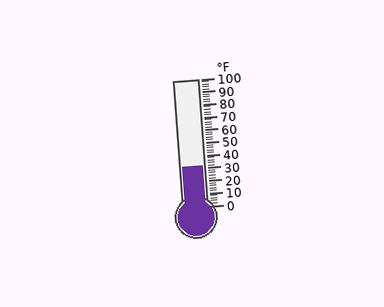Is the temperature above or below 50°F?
The temperature is below 50°F.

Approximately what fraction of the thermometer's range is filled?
The thermometer is filled to approximately 30% of its range.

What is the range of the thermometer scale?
The thermometer scale ranges from 0°F to 100°F.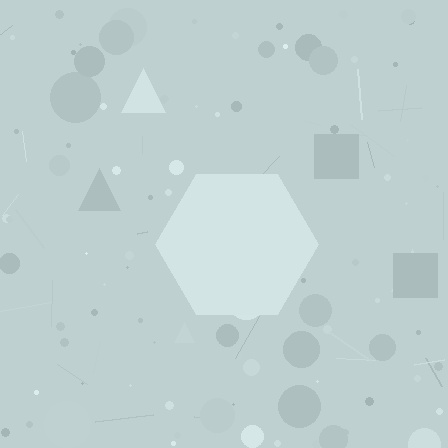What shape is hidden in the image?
A hexagon is hidden in the image.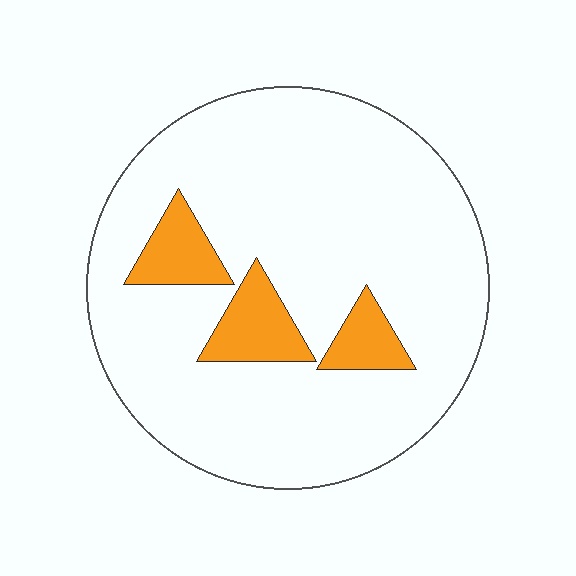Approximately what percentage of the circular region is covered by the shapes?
Approximately 15%.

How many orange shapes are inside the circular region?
3.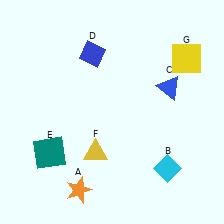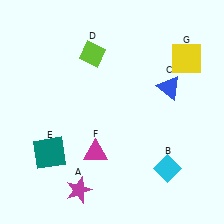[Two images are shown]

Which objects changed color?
A changed from orange to magenta. D changed from blue to lime. F changed from yellow to magenta.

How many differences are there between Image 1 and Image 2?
There are 3 differences between the two images.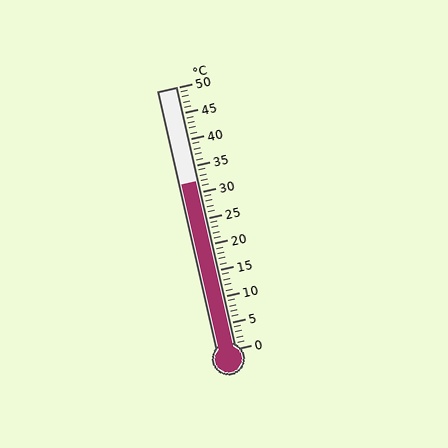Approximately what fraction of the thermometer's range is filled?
The thermometer is filled to approximately 65% of its range.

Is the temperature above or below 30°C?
The temperature is above 30°C.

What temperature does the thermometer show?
The thermometer shows approximately 32°C.